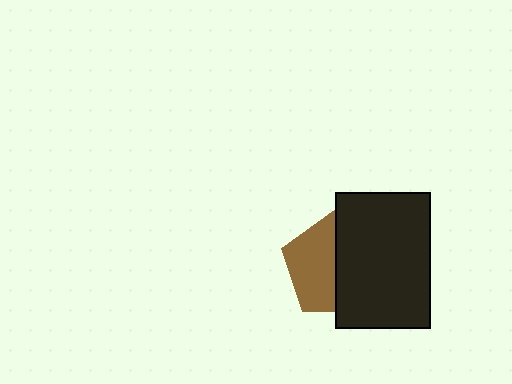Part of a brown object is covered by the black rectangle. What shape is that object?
It is a pentagon.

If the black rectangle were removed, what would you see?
You would see the complete brown pentagon.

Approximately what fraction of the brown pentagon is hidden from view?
Roughly 50% of the brown pentagon is hidden behind the black rectangle.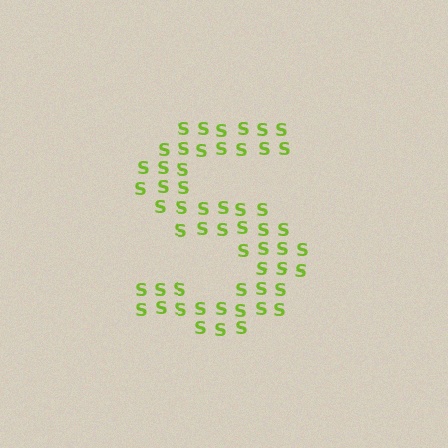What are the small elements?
The small elements are letter S's.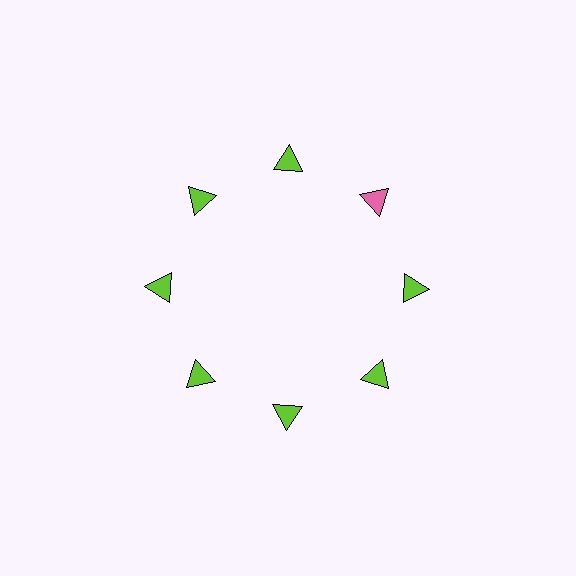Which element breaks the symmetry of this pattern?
The pink triangle at roughly the 2 o'clock position breaks the symmetry. All other shapes are lime triangles.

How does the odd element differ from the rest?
It has a different color: pink instead of lime.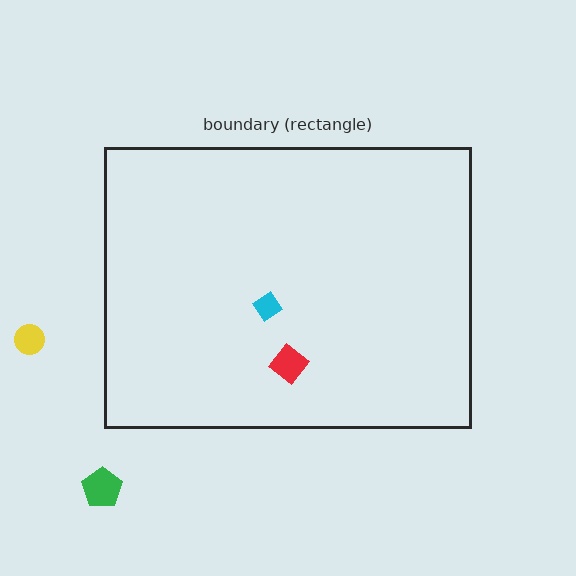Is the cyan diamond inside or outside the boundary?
Inside.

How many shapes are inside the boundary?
2 inside, 2 outside.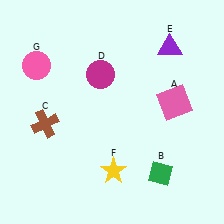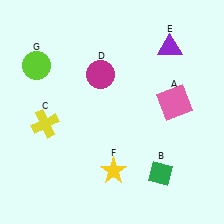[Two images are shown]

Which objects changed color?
C changed from brown to yellow. G changed from pink to lime.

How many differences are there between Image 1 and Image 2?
There are 2 differences between the two images.